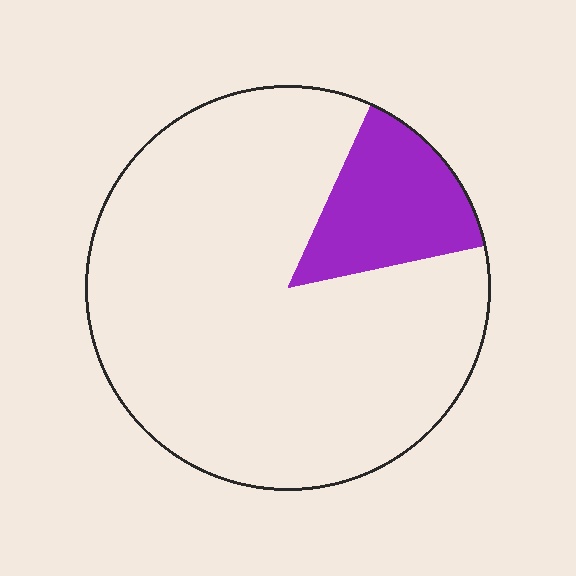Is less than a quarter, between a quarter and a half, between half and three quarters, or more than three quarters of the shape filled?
Less than a quarter.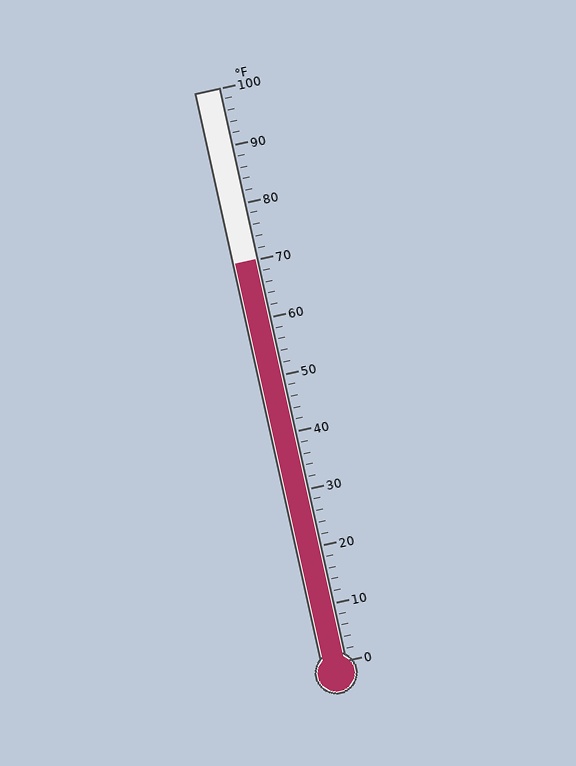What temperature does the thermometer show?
The thermometer shows approximately 70°F.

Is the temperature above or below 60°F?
The temperature is above 60°F.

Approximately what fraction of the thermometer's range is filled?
The thermometer is filled to approximately 70% of its range.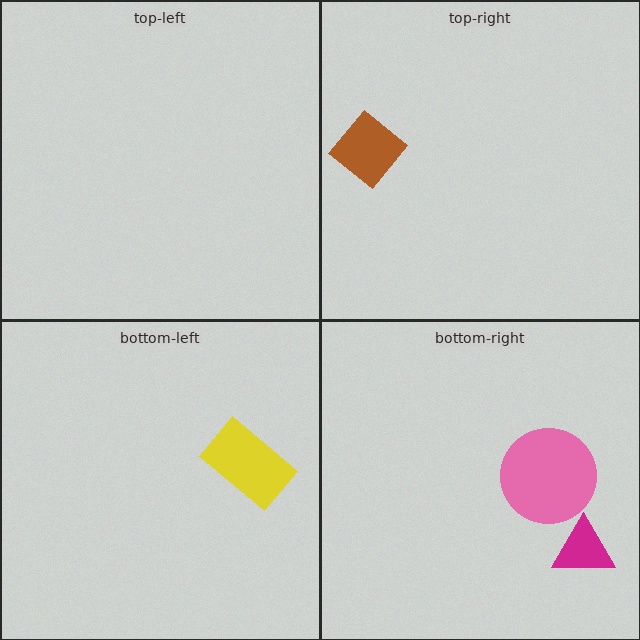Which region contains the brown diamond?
The top-right region.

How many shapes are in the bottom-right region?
2.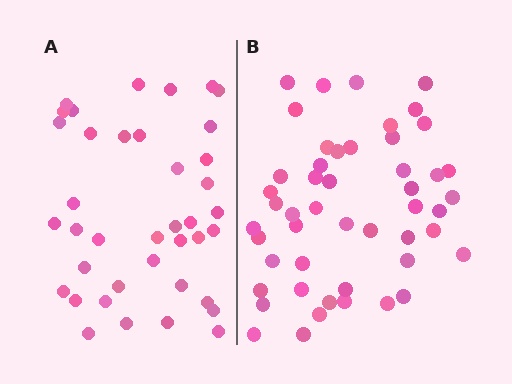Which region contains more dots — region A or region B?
Region B (the right region) has more dots.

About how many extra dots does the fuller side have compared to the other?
Region B has roughly 10 or so more dots than region A.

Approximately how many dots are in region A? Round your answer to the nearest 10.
About 40 dots. (The exact count is 39, which rounds to 40.)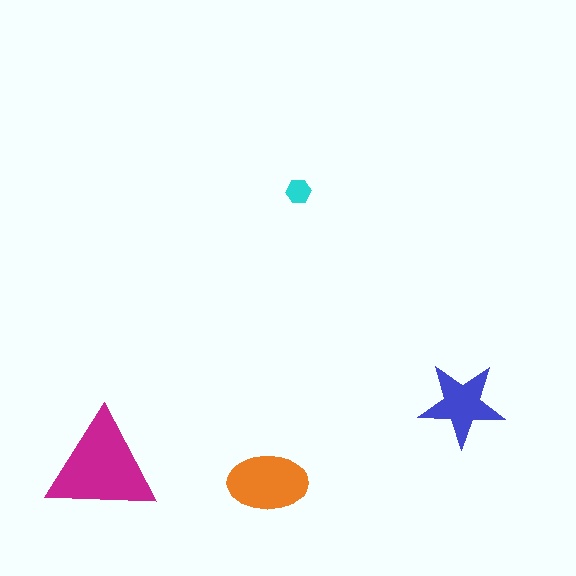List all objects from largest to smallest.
The magenta triangle, the orange ellipse, the blue star, the cyan hexagon.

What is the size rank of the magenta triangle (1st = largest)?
1st.